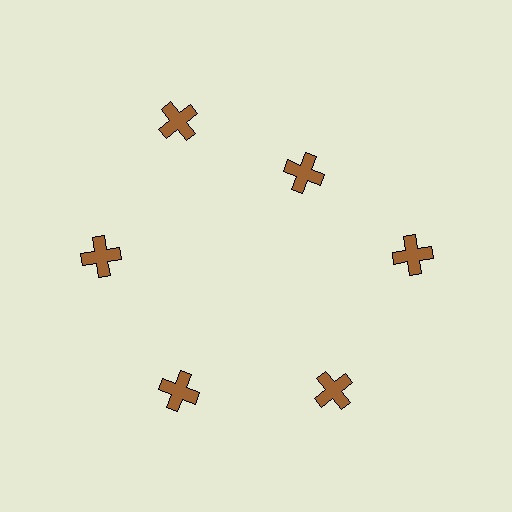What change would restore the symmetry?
The symmetry would be restored by moving it outward, back onto the ring so that all 6 crosses sit at equal angles and equal distance from the center.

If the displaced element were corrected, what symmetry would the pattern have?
It would have 6-fold rotational symmetry — the pattern would map onto itself every 60 degrees.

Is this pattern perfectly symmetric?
No. The 6 brown crosses are arranged in a ring, but one element near the 1 o'clock position is pulled inward toward the center, breaking the 6-fold rotational symmetry.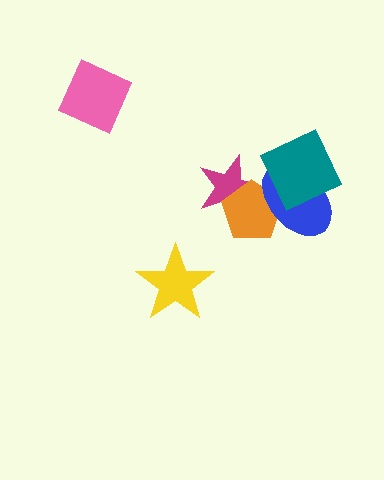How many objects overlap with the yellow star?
0 objects overlap with the yellow star.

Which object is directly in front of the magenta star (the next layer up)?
The orange pentagon is directly in front of the magenta star.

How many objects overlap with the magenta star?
2 objects overlap with the magenta star.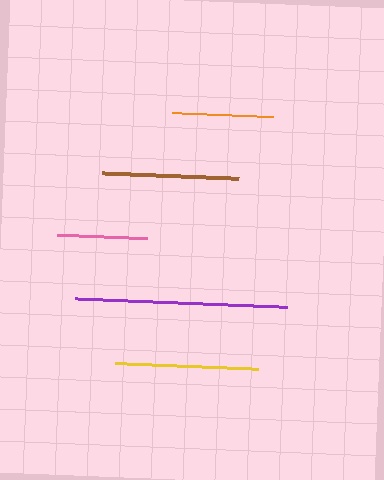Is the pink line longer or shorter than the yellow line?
The yellow line is longer than the pink line.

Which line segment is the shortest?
The pink line is the shortest at approximately 91 pixels.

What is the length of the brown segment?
The brown segment is approximately 137 pixels long.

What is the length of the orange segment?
The orange segment is approximately 101 pixels long.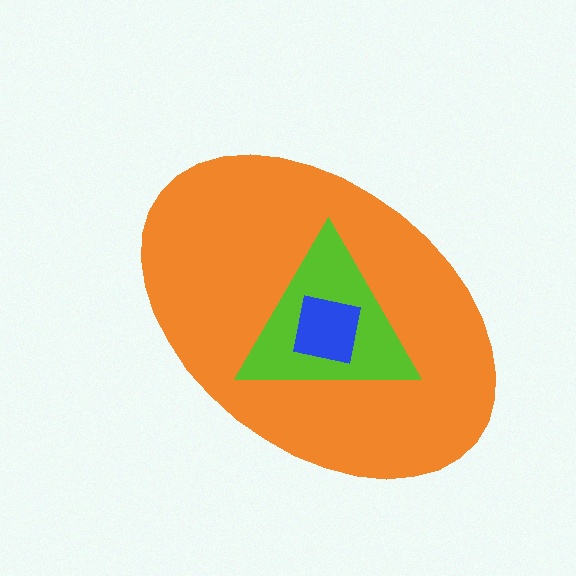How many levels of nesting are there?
3.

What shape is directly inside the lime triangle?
The blue square.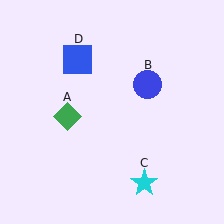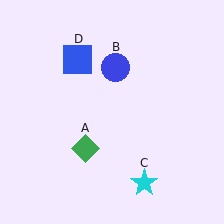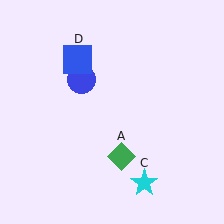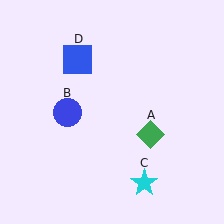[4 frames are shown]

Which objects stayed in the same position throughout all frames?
Cyan star (object C) and blue square (object D) remained stationary.